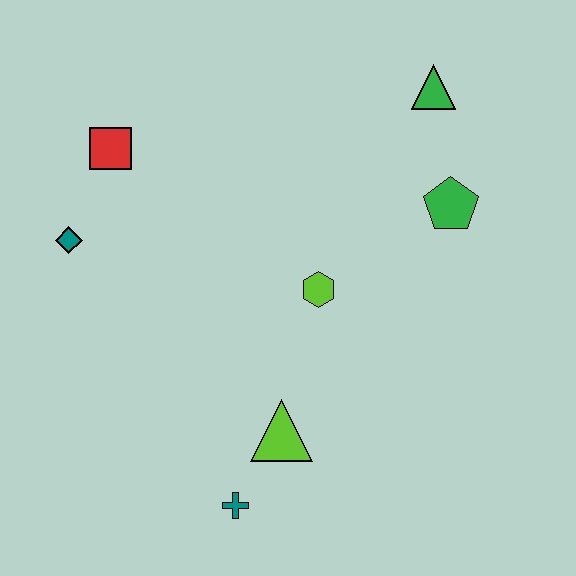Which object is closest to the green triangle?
The green pentagon is closest to the green triangle.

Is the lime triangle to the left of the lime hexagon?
Yes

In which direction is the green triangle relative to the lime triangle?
The green triangle is above the lime triangle.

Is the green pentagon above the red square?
No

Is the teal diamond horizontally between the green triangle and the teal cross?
No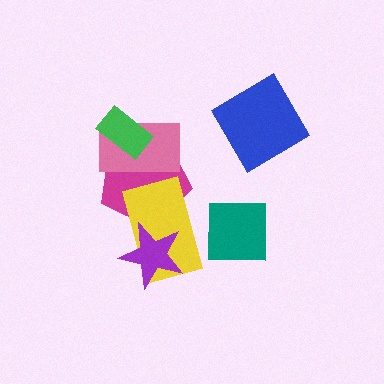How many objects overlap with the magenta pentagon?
4 objects overlap with the magenta pentagon.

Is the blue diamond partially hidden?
No, no other shape covers it.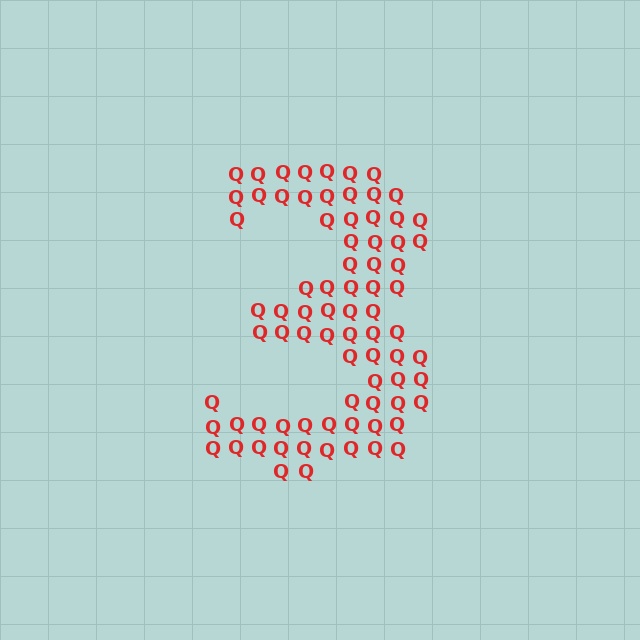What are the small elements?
The small elements are letter Q's.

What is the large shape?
The large shape is the digit 3.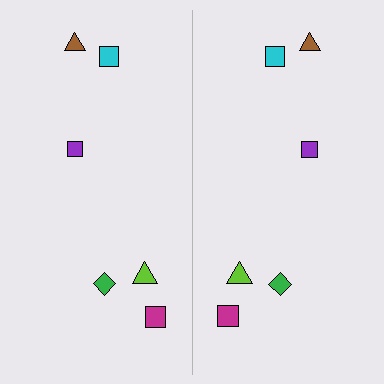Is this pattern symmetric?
Yes, this pattern has bilateral (reflection) symmetry.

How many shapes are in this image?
There are 12 shapes in this image.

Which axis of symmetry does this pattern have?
The pattern has a vertical axis of symmetry running through the center of the image.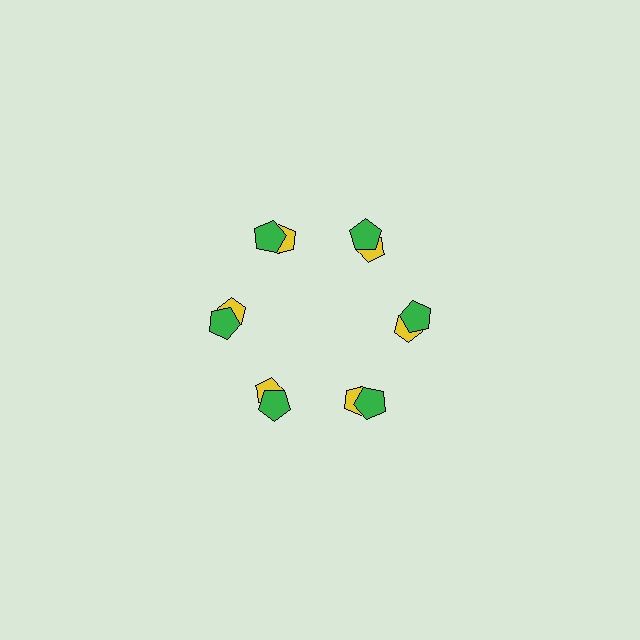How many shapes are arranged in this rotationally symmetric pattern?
There are 12 shapes, arranged in 6 groups of 2.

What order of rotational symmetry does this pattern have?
This pattern has 6-fold rotational symmetry.